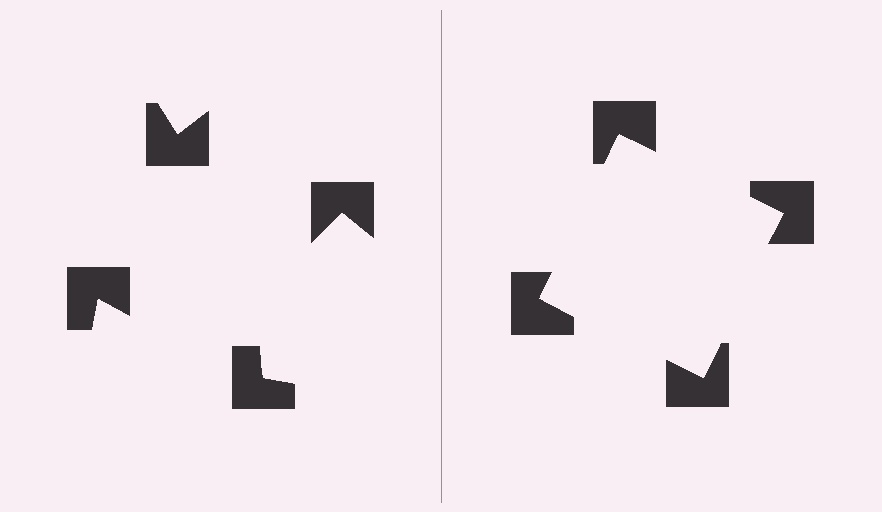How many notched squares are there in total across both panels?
8 — 4 on each side.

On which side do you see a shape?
An illusory square appears on the right side. On the left side the wedge cuts are rotated, so no coherent shape forms.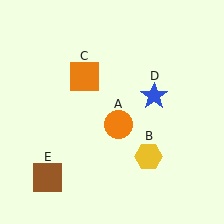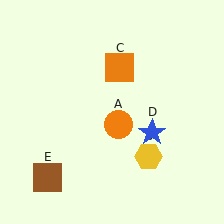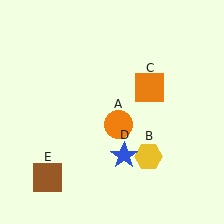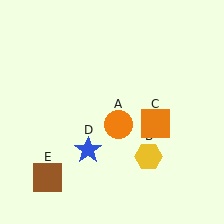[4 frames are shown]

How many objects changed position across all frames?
2 objects changed position: orange square (object C), blue star (object D).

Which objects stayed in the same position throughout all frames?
Orange circle (object A) and yellow hexagon (object B) and brown square (object E) remained stationary.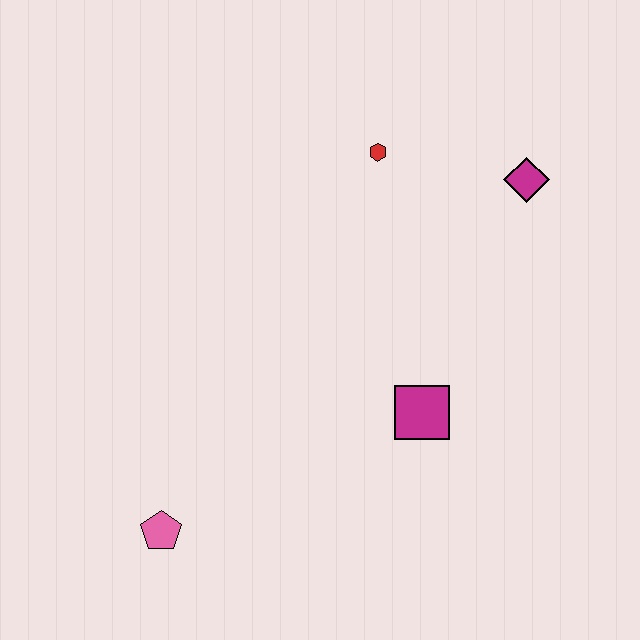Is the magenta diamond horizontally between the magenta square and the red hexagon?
No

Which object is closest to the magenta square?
The magenta diamond is closest to the magenta square.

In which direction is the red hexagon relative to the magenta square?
The red hexagon is above the magenta square.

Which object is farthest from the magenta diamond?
The pink pentagon is farthest from the magenta diamond.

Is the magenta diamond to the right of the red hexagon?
Yes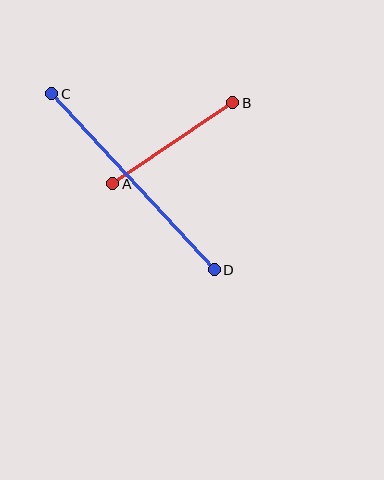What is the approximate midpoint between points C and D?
The midpoint is at approximately (133, 182) pixels.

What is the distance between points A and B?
The distance is approximately 145 pixels.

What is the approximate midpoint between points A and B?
The midpoint is at approximately (173, 143) pixels.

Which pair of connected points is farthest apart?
Points C and D are farthest apart.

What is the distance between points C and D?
The distance is approximately 240 pixels.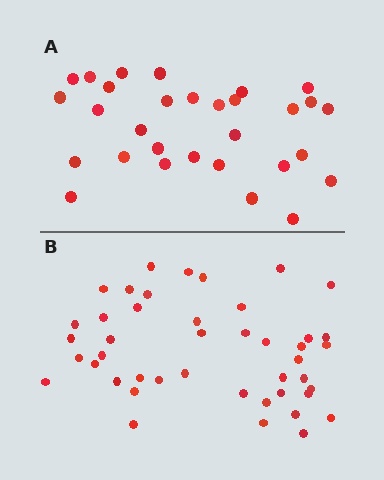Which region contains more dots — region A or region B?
Region B (the bottom region) has more dots.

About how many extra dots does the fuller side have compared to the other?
Region B has approximately 15 more dots than region A.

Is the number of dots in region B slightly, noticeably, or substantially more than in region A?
Region B has substantially more. The ratio is roughly 1.5 to 1.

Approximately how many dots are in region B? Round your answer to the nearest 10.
About 40 dots. (The exact count is 44, which rounds to 40.)